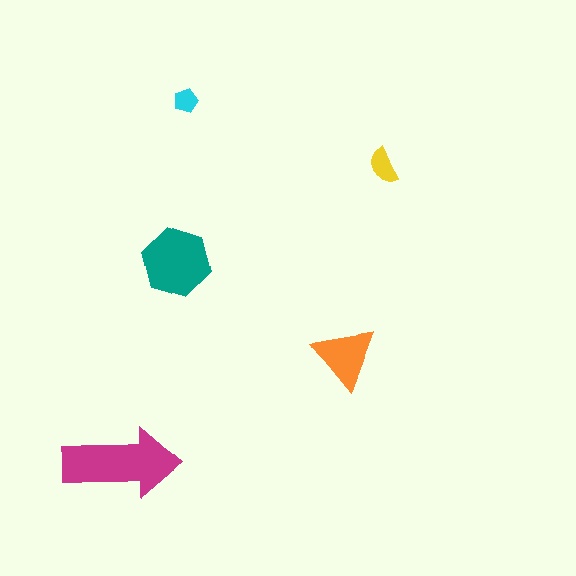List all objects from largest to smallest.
The magenta arrow, the teal hexagon, the orange triangle, the yellow semicircle, the cyan pentagon.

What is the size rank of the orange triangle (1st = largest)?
3rd.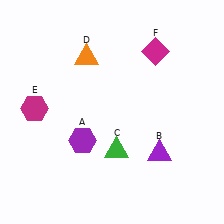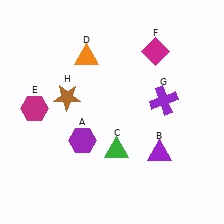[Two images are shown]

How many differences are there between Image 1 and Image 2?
There are 2 differences between the two images.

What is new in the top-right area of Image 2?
A purple cross (G) was added in the top-right area of Image 2.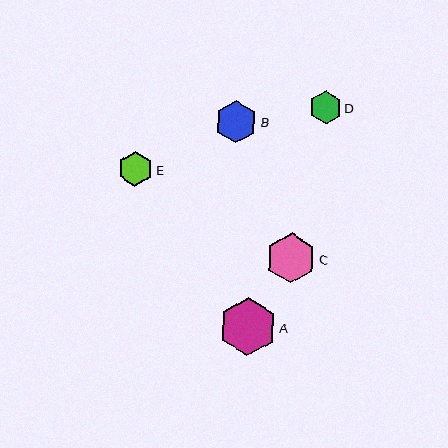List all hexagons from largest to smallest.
From largest to smallest: A, C, B, E, D.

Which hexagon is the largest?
Hexagon A is the largest with a size of approximately 58 pixels.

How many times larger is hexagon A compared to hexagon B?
Hexagon A is approximately 1.4 times the size of hexagon B.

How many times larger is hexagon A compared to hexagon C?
Hexagon A is approximately 1.2 times the size of hexagon C.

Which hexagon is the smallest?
Hexagon D is the smallest with a size of approximately 32 pixels.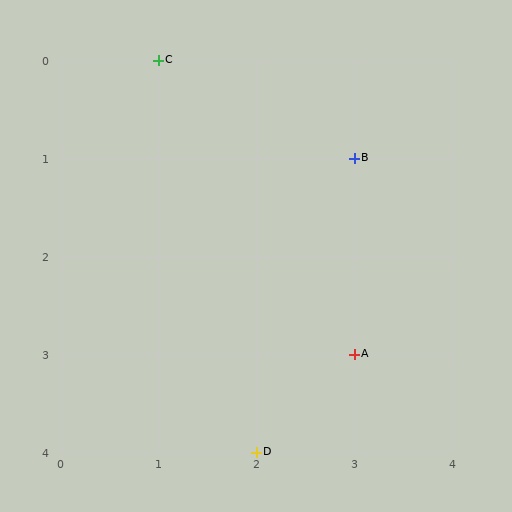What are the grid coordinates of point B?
Point B is at grid coordinates (3, 1).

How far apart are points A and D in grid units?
Points A and D are 1 column and 1 row apart (about 1.4 grid units diagonally).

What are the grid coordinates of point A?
Point A is at grid coordinates (3, 3).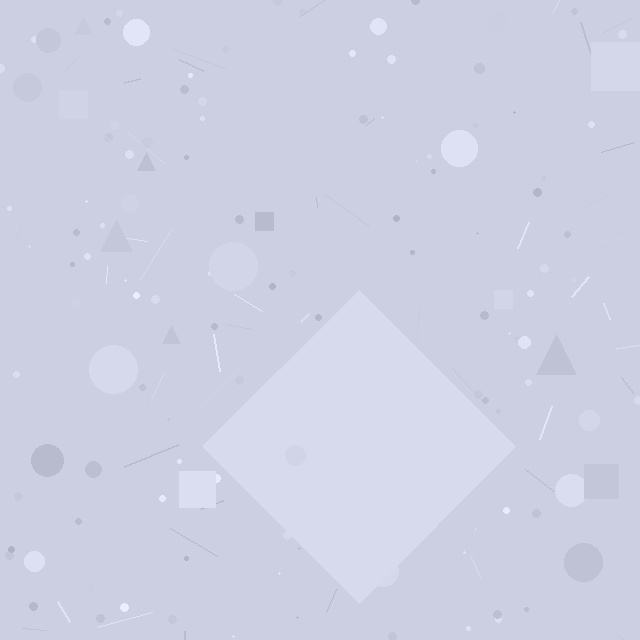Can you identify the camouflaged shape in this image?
The camouflaged shape is a diamond.